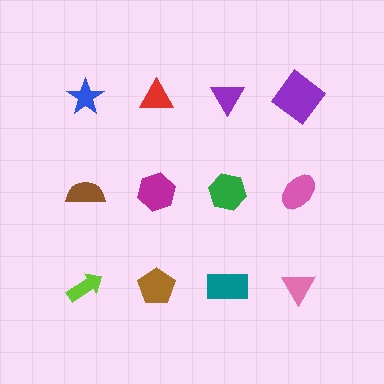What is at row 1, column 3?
A purple triangle.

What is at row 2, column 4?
A pink ellipse.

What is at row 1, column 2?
A red triangle.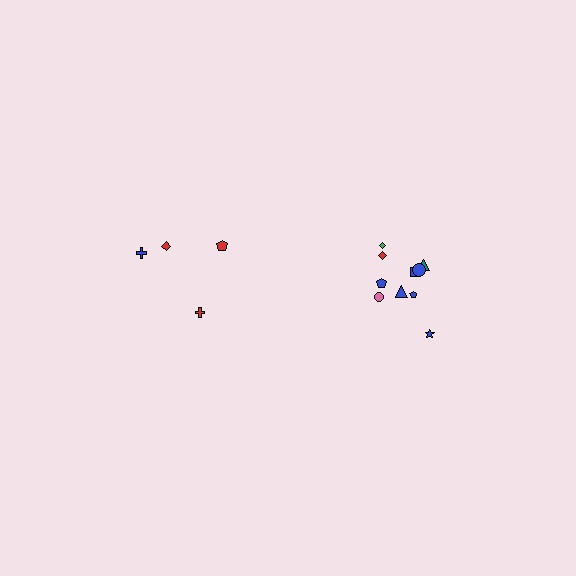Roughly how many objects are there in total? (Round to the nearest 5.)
Roughly 15 objects in total.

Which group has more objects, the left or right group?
The right group.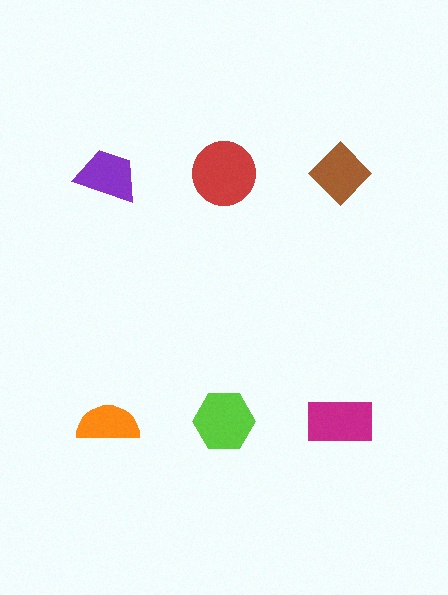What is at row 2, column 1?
An orange semicircle.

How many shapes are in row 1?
3 shapes.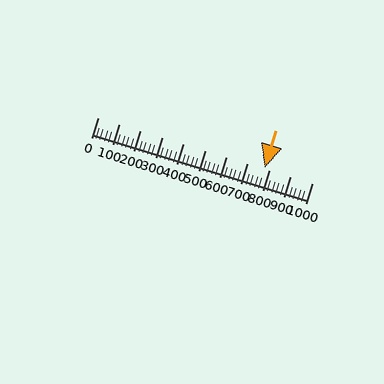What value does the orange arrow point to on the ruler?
The orange arrow points to approximately 780.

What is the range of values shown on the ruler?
The ruler shows values from 0 to 1000.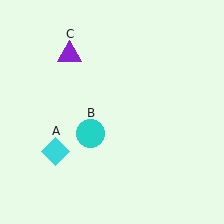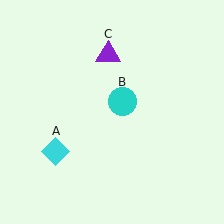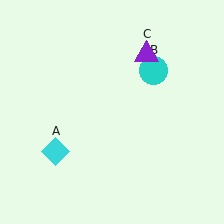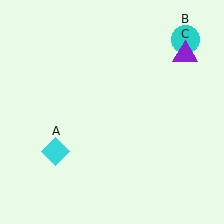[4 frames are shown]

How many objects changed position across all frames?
2 objects changed position: cyan circle (object B), purple triangle (object C).